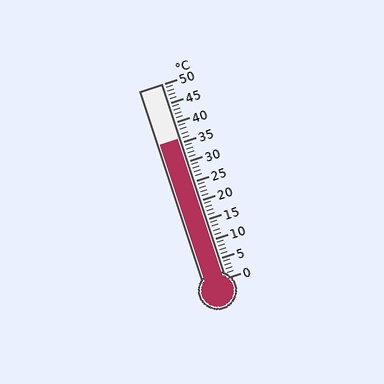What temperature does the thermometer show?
The thermometer shows approximately 36°C.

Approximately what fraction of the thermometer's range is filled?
The thermometer is filled to approximately 70% of its range.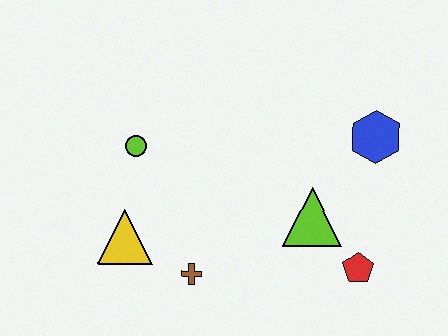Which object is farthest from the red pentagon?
The lime circle is farthest from the red pentagon.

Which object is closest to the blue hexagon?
The lime triangle is closest to the blue hexagon.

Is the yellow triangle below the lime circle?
Yes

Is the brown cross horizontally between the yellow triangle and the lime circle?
No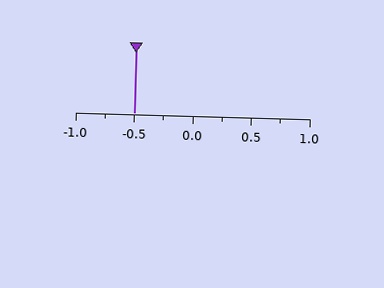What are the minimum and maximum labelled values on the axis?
The axis runs from -1.0 to 1.0.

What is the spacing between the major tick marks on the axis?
The major ticks are spaced 0.5 apart.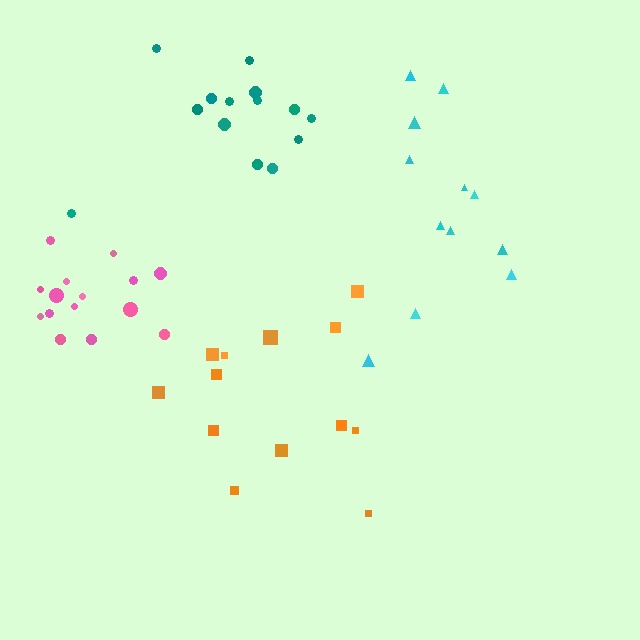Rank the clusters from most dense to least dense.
pink, teal, orange, cyan.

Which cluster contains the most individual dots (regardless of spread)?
Pink (15).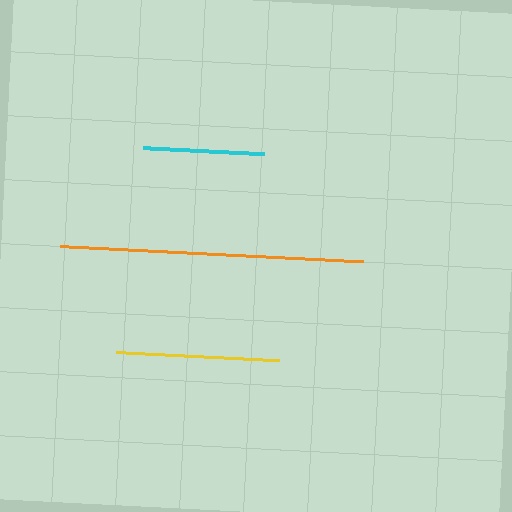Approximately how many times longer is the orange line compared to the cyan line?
The orange line is approximately 2.5 times the length of the cyan line.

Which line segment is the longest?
The orange line is the longest at approximately 303 pixels.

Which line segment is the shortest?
The cyan line is the shortest at approximately 121 pixels.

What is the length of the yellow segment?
The yellow segment is approximately 162 pixels long.